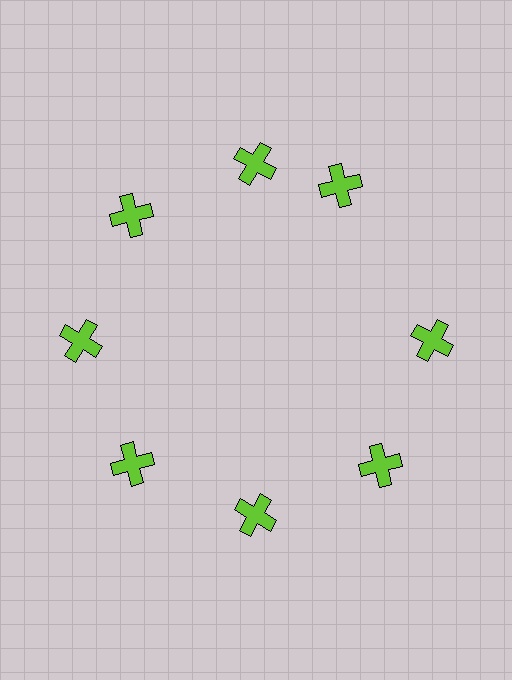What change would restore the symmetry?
The symmetry would be restored by rotating it back into even spacing with its neighbors so that all 8 crosses sit at equal angles and equal distance from the center.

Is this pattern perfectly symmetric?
No. The 8 lime crosses are arranged in a ring, but one element near the 2 o'clock position is rotated out of alignment along the ring, breaking the 8-fold rotational symmetry.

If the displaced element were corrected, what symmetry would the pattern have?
It would have 8-fold rotational symmetry — the pattern would map onto itself every 45 degrees.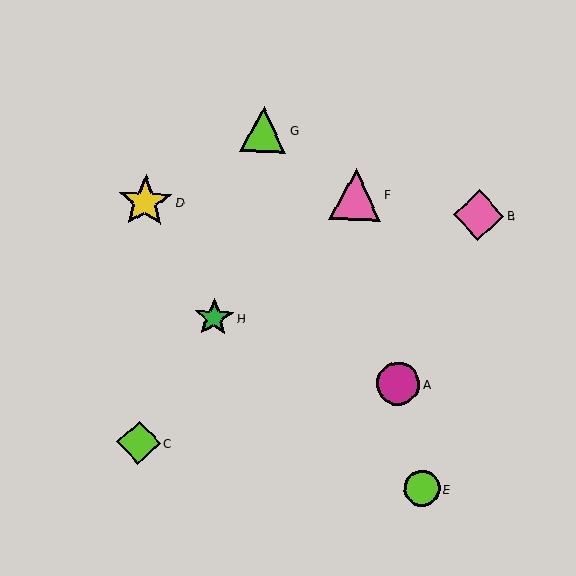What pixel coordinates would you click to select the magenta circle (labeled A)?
Click at (398, 384) to select the magenta circle A.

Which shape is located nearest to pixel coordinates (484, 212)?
The pink diamond (labeled B) at (479, 215) is nearest to that location.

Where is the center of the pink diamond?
The center of the pink diamond is at (479, 215).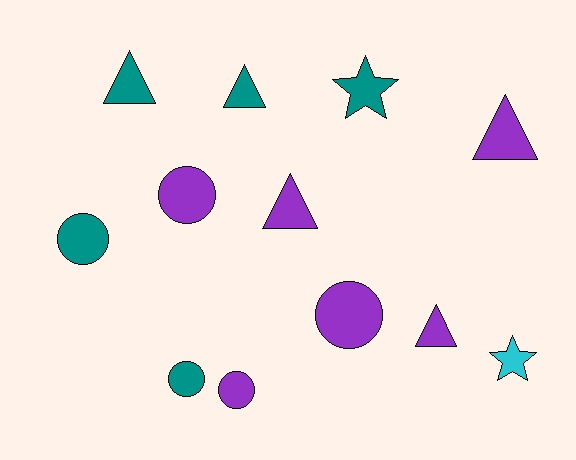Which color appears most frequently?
Purple, with 6 objects.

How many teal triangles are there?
There are 2 teal triangles.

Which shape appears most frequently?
Triangle, with 5 objects.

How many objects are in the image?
There are 12 objects.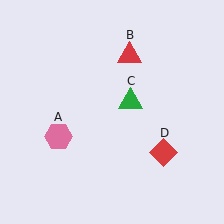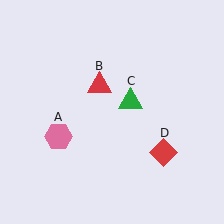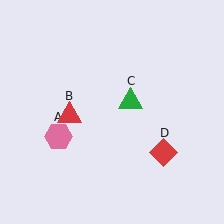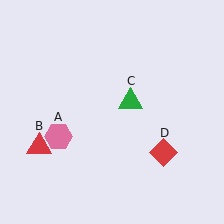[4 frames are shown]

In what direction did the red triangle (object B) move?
The red triangle (object B) moved down and to the left.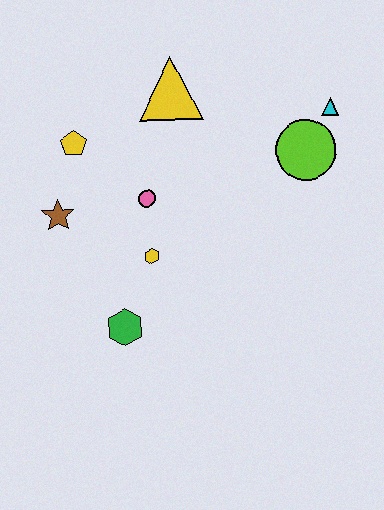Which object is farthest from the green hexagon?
The cyan triangle is farthest from the green hexagon.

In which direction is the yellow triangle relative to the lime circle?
The yellow triangle is to the left of the lime circle.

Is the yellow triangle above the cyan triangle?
Yes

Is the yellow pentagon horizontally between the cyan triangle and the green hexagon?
No